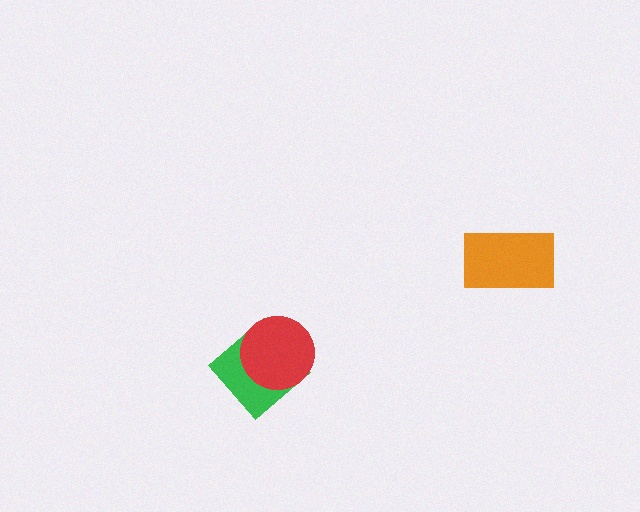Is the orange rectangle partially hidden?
No, no other shape covers it.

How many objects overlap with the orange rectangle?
0 objects overlap with the orange rectangle.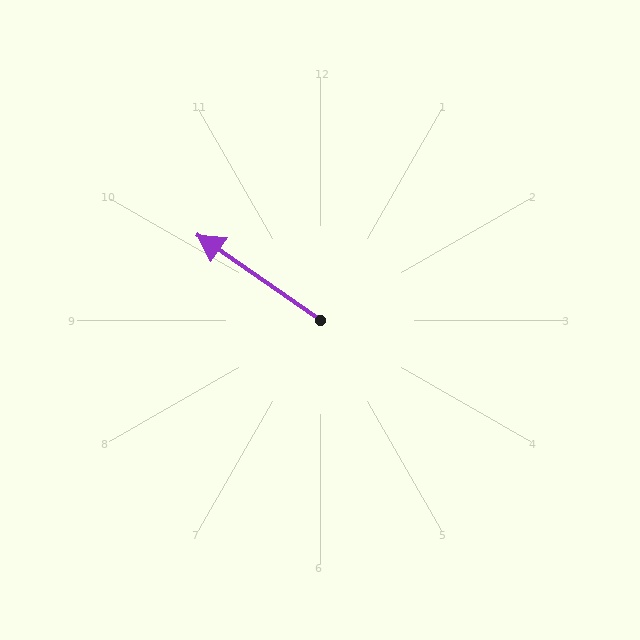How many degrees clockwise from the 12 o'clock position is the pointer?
Approximately 305 degrees.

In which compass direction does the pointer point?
Northwest.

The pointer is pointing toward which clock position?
Roughly 10 o'clock.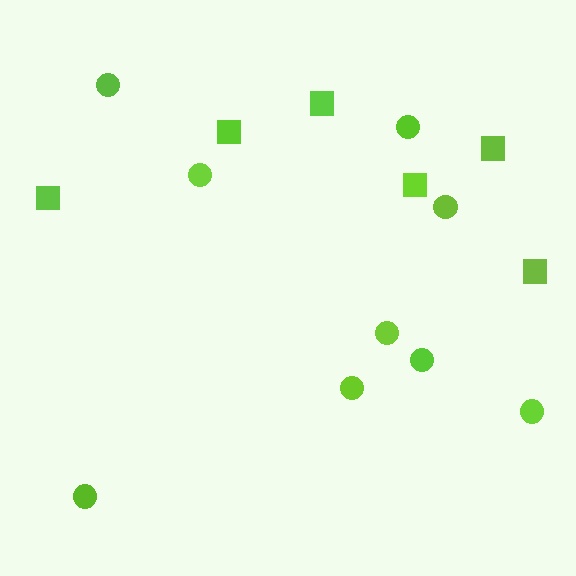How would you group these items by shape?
There are 2 groups: one group of squares (6) and one group of circles (9).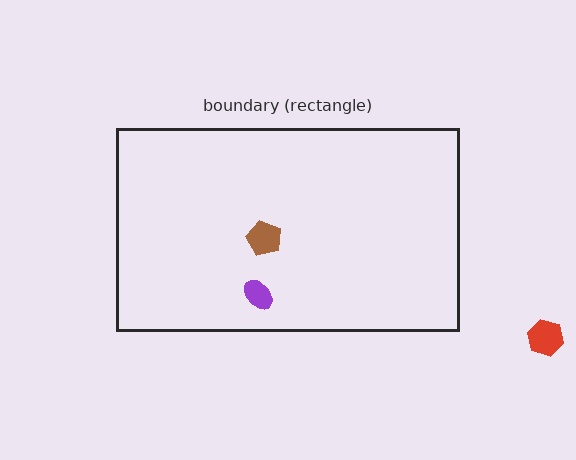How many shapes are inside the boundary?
2 inside, 1 outside.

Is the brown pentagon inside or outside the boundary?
Inside.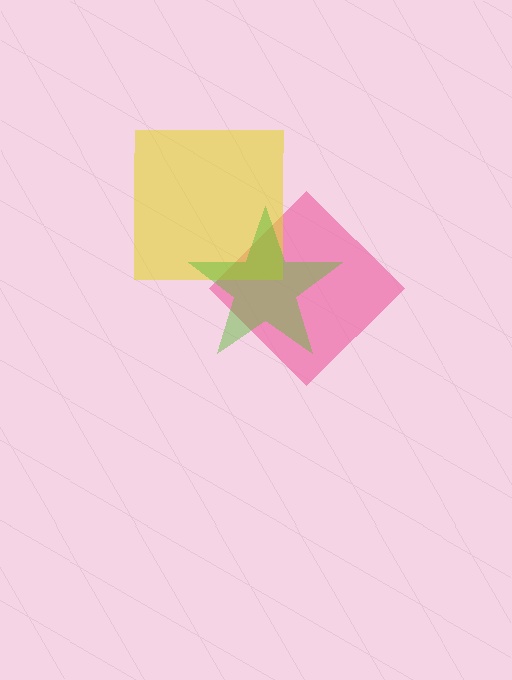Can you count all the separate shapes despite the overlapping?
Yes, there are 3 separate shapes.